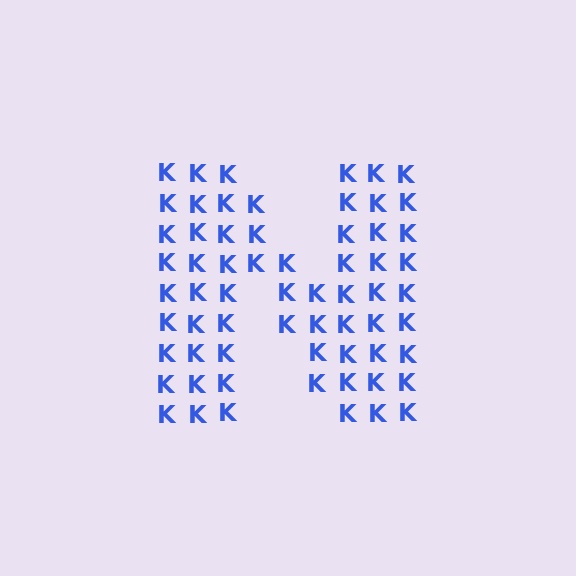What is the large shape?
The large shape is the letter N.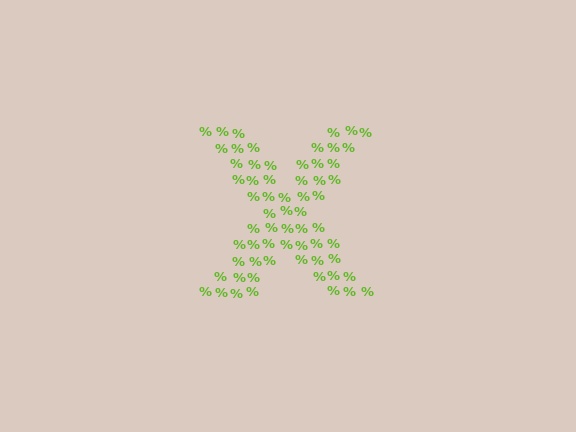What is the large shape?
The large shape is the letter X.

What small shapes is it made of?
It is made of small percent signs.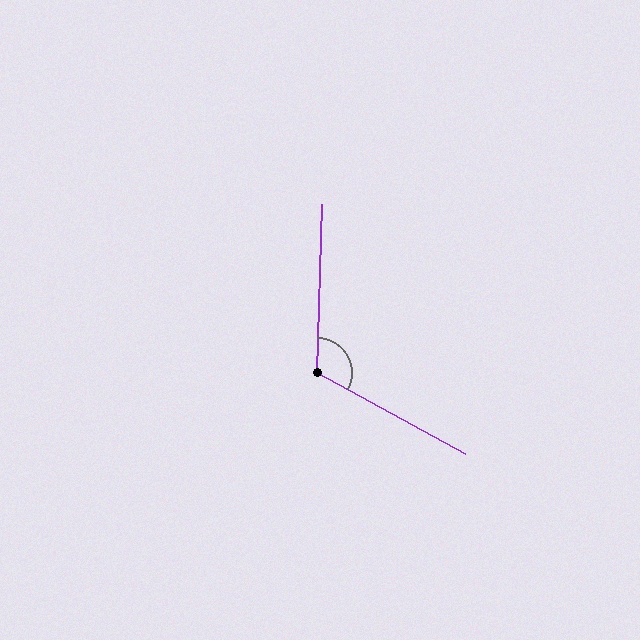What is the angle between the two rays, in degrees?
Approximately 117 degrees.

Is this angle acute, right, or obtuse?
It is obtuse.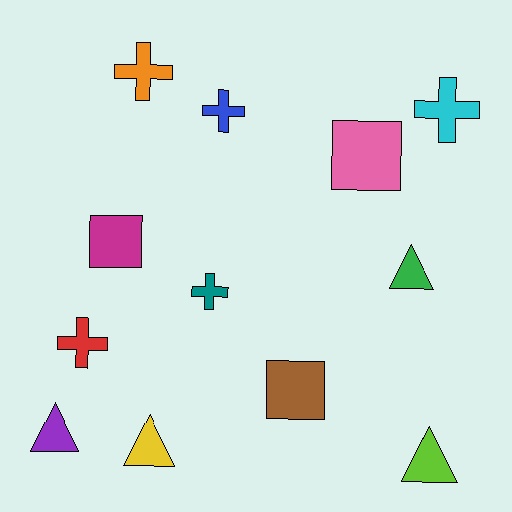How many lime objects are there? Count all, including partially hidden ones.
There is 1 lime object.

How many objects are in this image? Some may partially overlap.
There are 12 objects.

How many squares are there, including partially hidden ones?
There are 3 squares.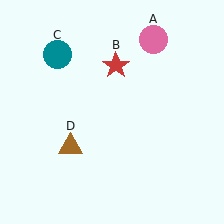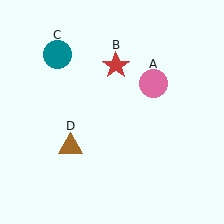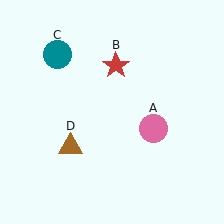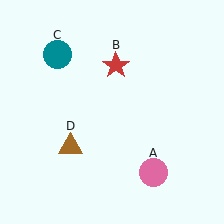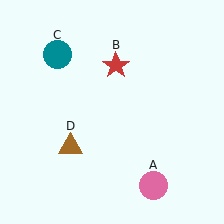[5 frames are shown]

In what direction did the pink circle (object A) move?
The pink circle (object A) moved down.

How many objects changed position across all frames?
1 object changed position: pink circle (object A).